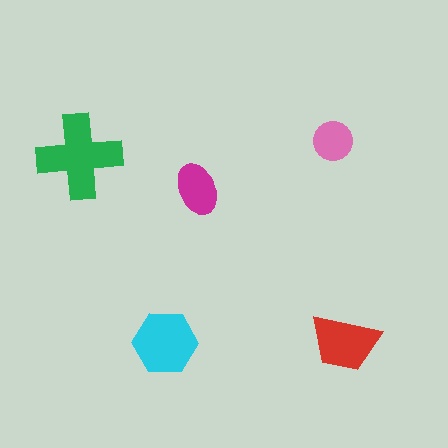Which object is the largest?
The green cross.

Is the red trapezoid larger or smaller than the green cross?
Smaller.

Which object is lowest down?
The red trapezoid is bottommost.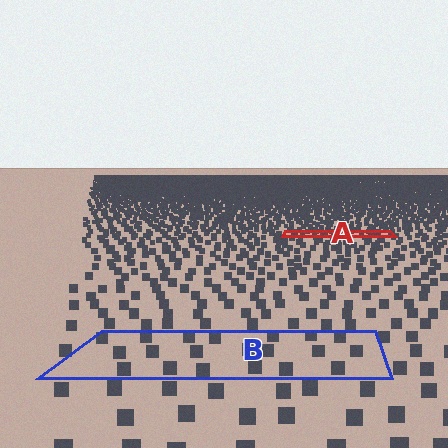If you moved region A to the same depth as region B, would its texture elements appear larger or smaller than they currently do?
They would appear larger. At a closer depth, the same texture elements are projected at a bigger on-screen size.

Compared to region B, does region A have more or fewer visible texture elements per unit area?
Region A has more texture elements per unit area — they are packed more densely because it is farther away.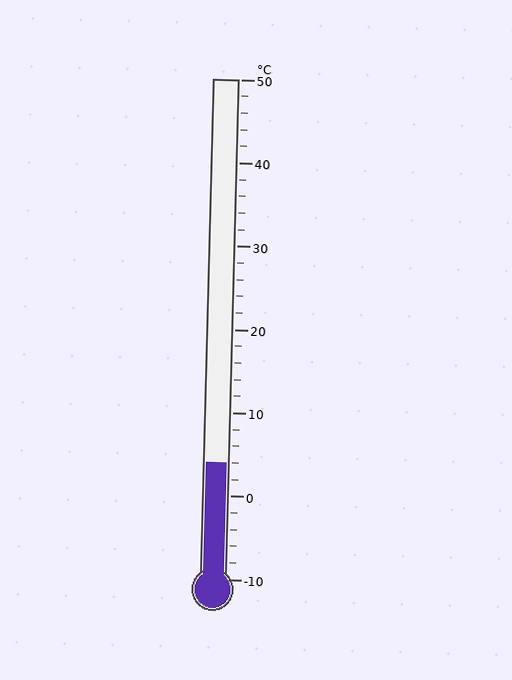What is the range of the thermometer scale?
The thermometer scale ranges from -10°C to 50°C.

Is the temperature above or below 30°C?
The temperature is below 30°C.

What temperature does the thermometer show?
The thermometer shows approximately 4°C.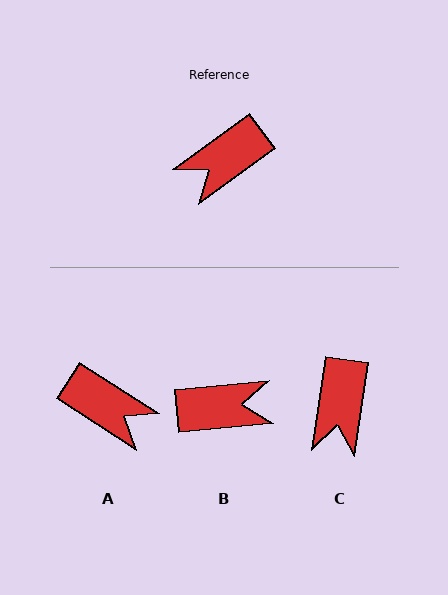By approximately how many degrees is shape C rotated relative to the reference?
Approximately 45 degrees counter-clockwise.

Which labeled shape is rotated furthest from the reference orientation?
B, about 149 degrees away.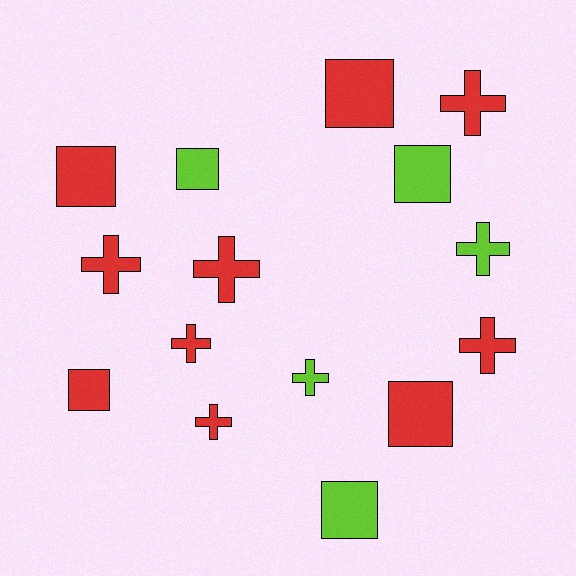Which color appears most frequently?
Red, with 10 objects.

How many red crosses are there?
There are 6 red crosses.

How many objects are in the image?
There are 15 objects.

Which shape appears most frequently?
Cross, with 8 objects.